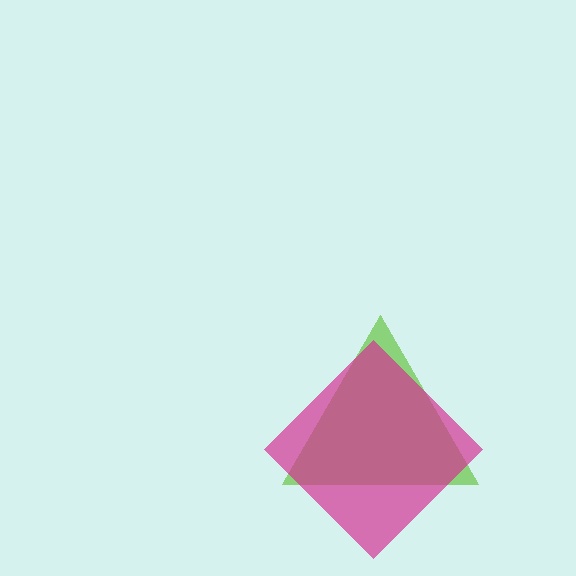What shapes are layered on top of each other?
The layered shapes are: a lime triangle, a magenta diamond.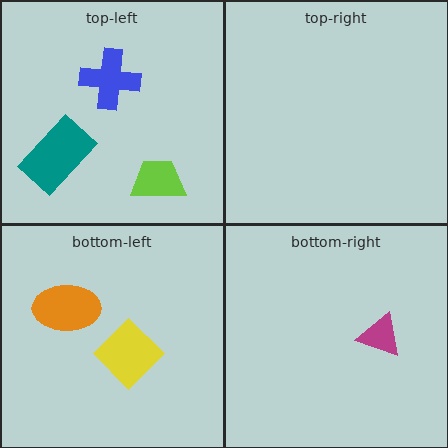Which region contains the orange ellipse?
The bottom-left region.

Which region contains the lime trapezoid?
The top-left region.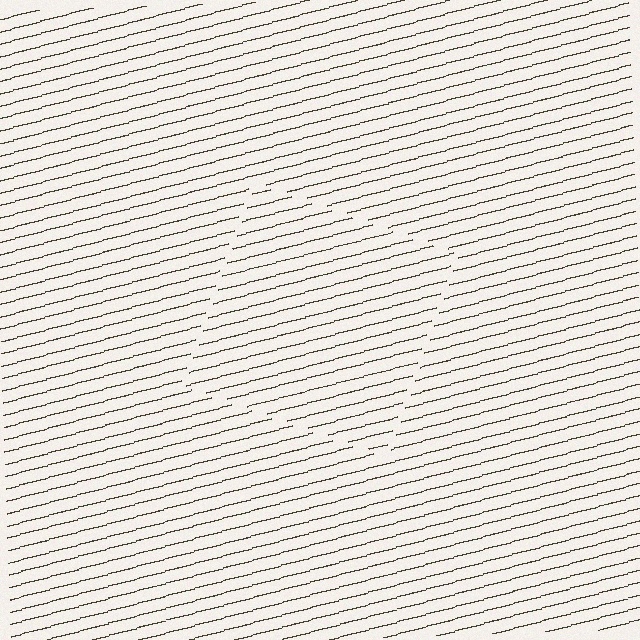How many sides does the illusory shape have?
4 sides — the line-ends trace a square.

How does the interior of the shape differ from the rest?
The interior of the shape contains the same grating, shifted by half a period — the contour is defined by the phase discontinuity where line-ends from the inner and outer gratings abut.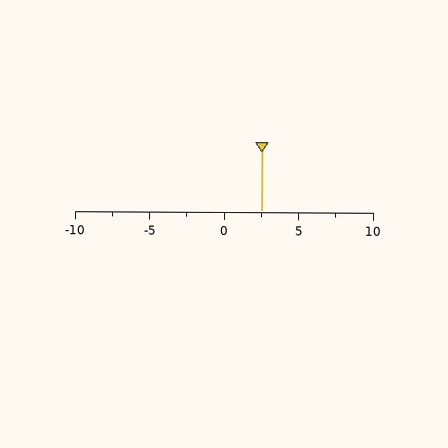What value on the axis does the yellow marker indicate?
The marker indicates approximately 2.5.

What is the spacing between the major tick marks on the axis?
The major ticks are spaced 5 apart.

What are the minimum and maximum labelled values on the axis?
The axis runs from -10 to 10.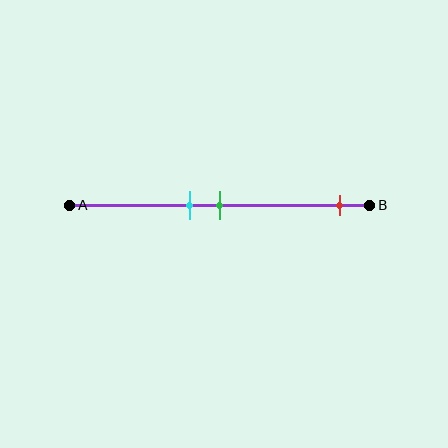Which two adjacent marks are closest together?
The cyan and green marks are the closest adjacent pair.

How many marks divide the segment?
There are 3 marks dividing the segment.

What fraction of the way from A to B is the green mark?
The green mark is approximately 50% (0.5) of the way from A to B.